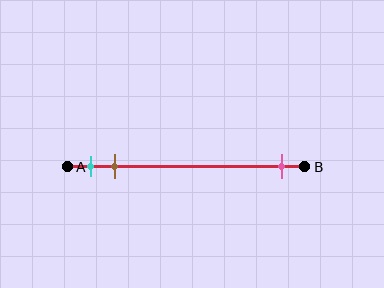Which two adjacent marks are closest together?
The cyan and brown marks are the closest adjacent pair.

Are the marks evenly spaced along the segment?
No, the marks are not evenly spaced.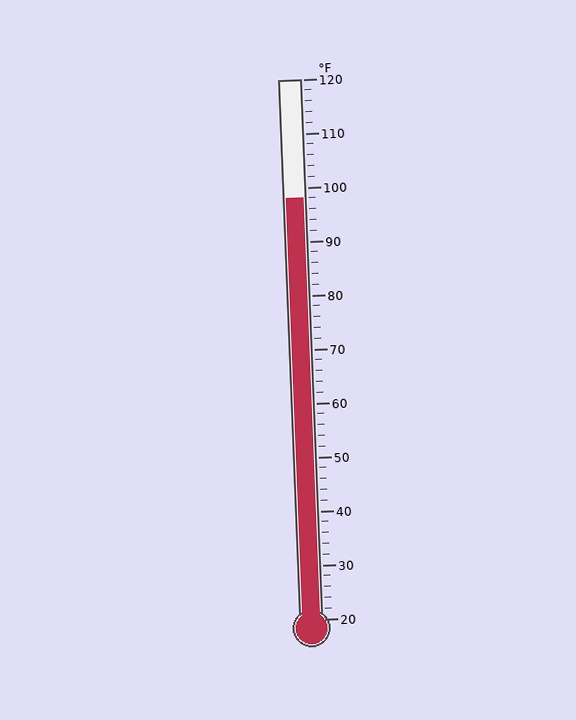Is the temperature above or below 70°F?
The temperature is above 70°F.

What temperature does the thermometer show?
The thermometer shows approximately 98°F.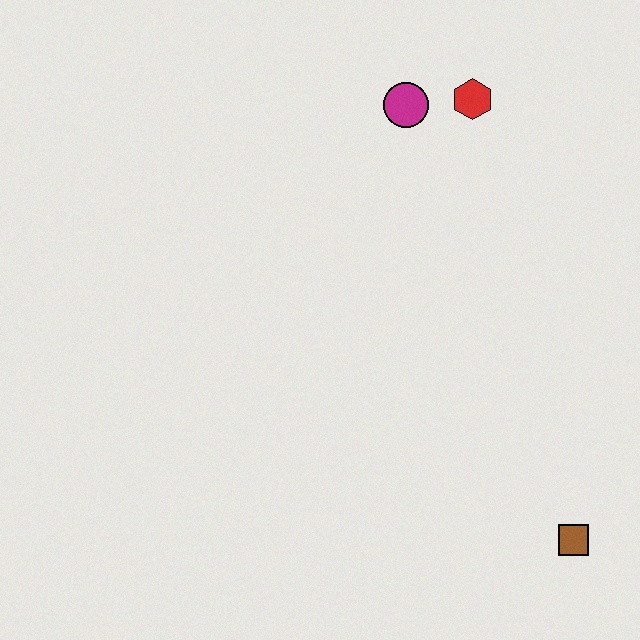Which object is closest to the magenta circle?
The red hexagon is closest to the magenta circle.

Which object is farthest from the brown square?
The magenta circle is farthest from the brown square.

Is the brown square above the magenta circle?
No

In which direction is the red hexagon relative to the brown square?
The red hexagon is above the brown square.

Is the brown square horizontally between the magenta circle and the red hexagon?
No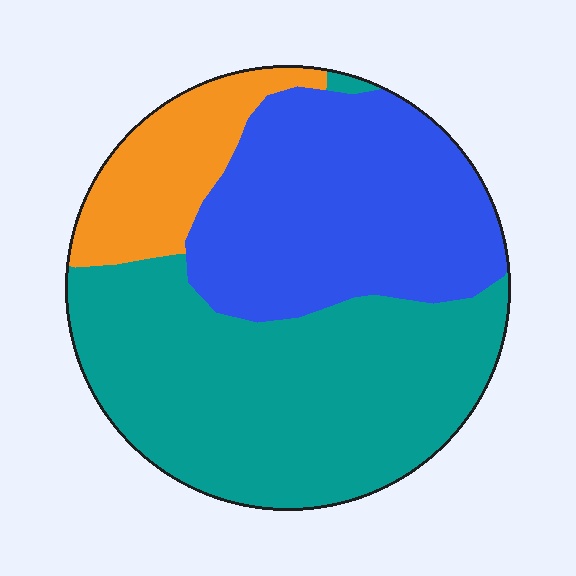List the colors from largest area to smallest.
From largest to smallest: teal, blue, orange.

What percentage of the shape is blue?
Blue covers 36% of the shape.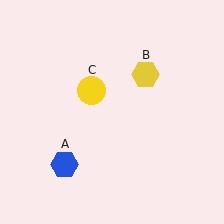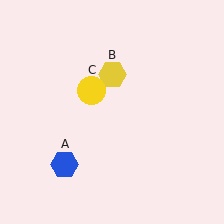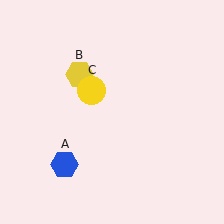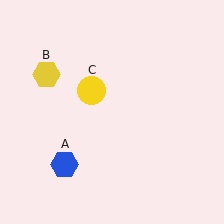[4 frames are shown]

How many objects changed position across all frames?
1 object changed position: yellow hexagon (object B).